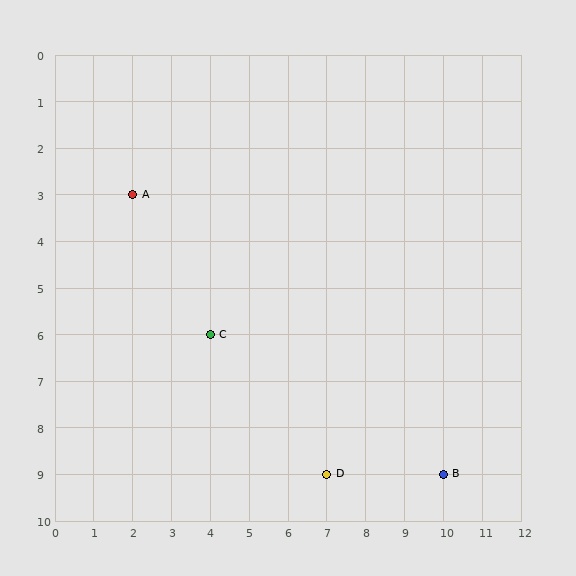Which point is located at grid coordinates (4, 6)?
Point C is at (4, 6).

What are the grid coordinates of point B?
Point B is at grid coordinates (10, 9).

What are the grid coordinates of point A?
Point A is at grid coordinates (2, 3).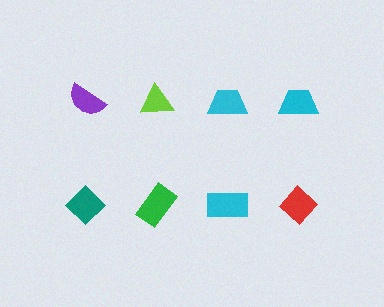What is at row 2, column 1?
A teal diamond.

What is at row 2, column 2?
A green rectangle.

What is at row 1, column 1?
A purple semicircle.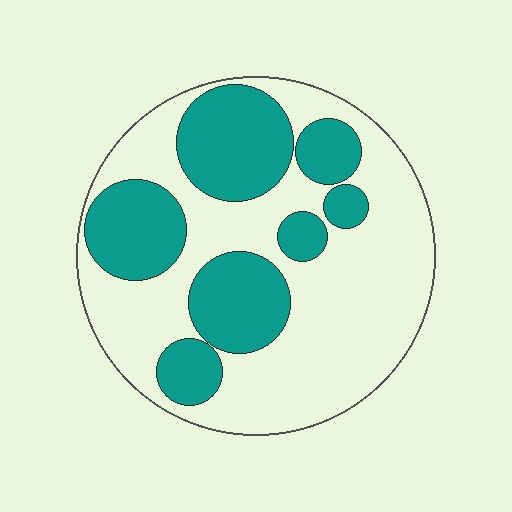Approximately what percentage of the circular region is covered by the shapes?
Approximately 40%.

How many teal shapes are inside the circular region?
7.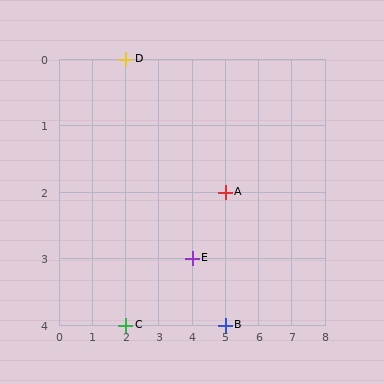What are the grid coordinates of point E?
Point E is at grid coordinates (4, 3).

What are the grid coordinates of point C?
Point C is at grid coordinates (2, 4).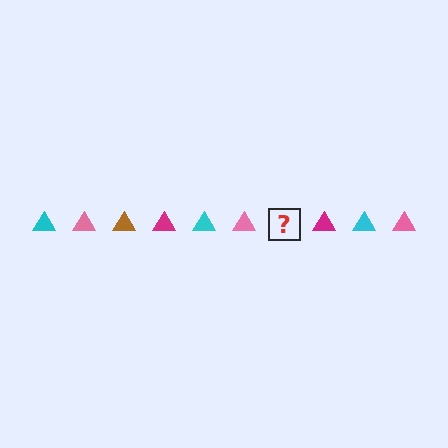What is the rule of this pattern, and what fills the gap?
The rule is that the pattern cycles through cyan, pink, brown, magenta triangles. The gap should be filled with a brown triangle.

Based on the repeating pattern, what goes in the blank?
The blank should be a brown triangle.